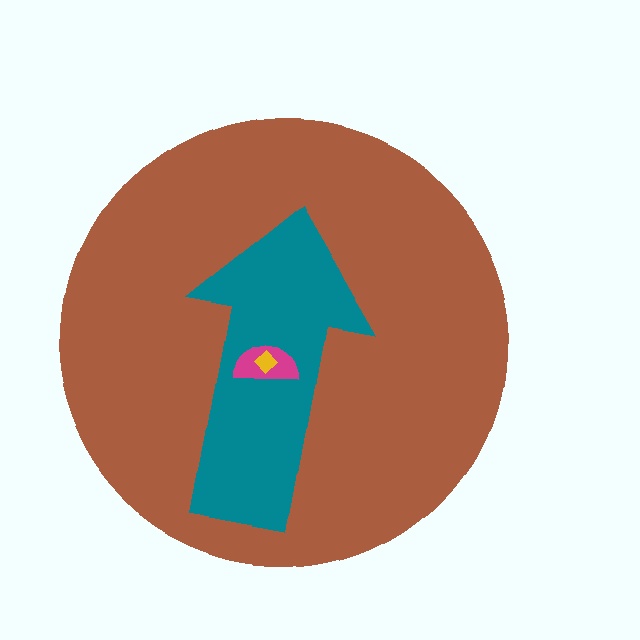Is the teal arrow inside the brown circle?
Yes.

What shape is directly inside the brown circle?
The teal arrow.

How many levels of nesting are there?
4.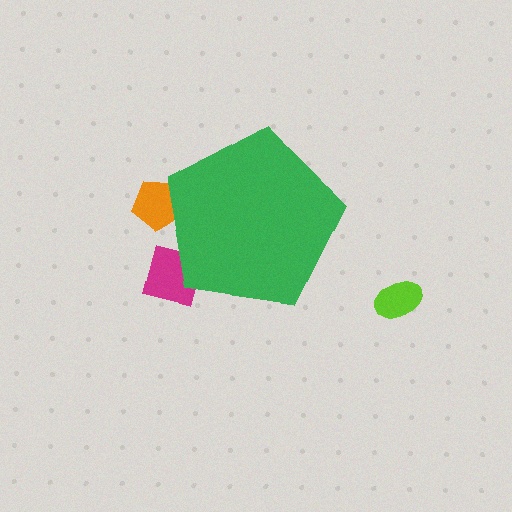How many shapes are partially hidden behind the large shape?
2 shapes are partially hidden.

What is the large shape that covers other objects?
A green pentagon.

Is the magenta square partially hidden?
Yes, the magenta square is partially hidden behind the green pentagon.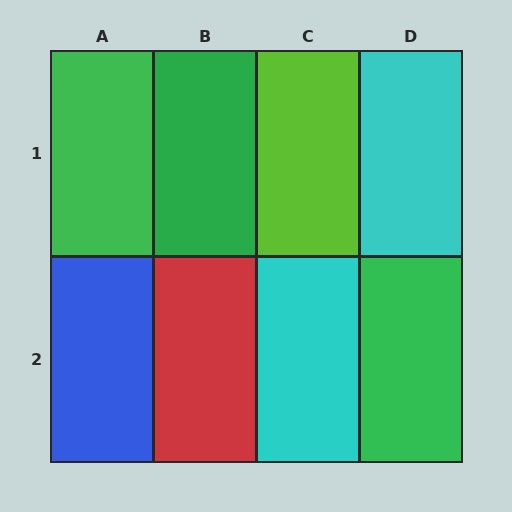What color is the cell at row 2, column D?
Green.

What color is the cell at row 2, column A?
Blue.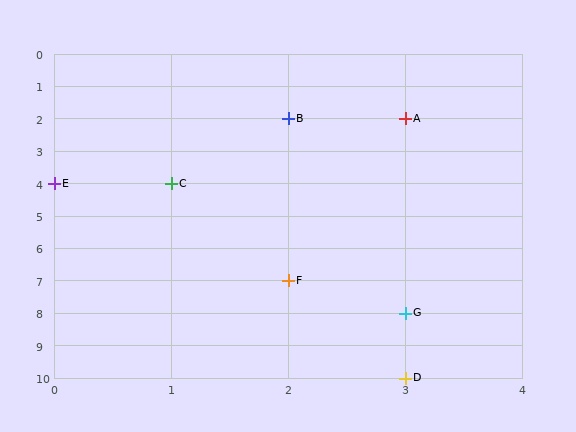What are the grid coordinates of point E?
Point E is at grid coordinates (0, 4).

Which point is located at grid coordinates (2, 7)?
Point F is at (2, 7).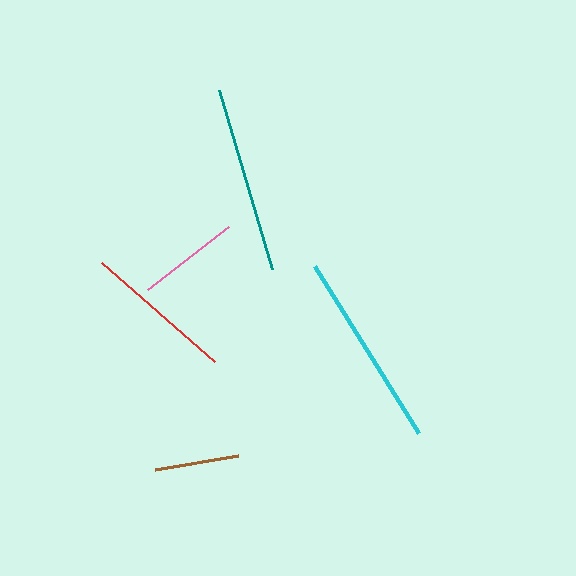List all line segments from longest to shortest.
From longest to shortest: cyan, teal, red, pink, brown.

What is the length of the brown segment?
The brown segment is approximately 85 pixels long.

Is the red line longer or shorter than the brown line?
The red line is longer than the brown line.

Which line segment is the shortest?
The brown line is the shortest at approximately 85 pixels.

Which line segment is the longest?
The cyan line is the longest at approximately 196 pixels.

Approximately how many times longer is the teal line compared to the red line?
The teal line is approximately 1.2 times the length of the red line.